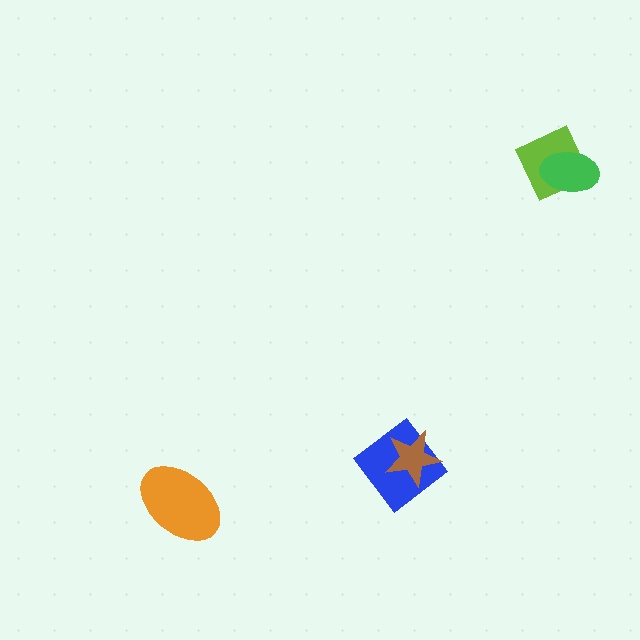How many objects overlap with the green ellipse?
1 object overlaps with the green ellipse.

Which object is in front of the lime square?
The green ellipse is in front of the lime square.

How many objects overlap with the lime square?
1 object overlaps with the lime square.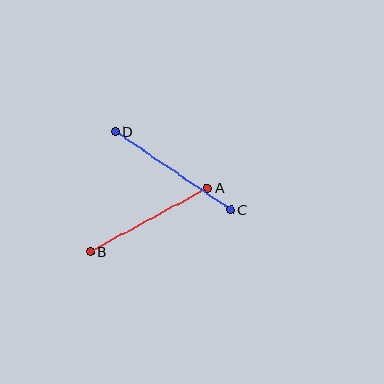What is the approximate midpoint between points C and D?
The midpoint is at approximately (173, 171) pixels.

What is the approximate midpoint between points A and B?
The midpoint is at approximately (149, 220) pixels.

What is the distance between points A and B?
The distance is approximately 134 pixels.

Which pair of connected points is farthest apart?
Points C and D are farthest apart.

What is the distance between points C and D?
The distance is approximately 139 pixels.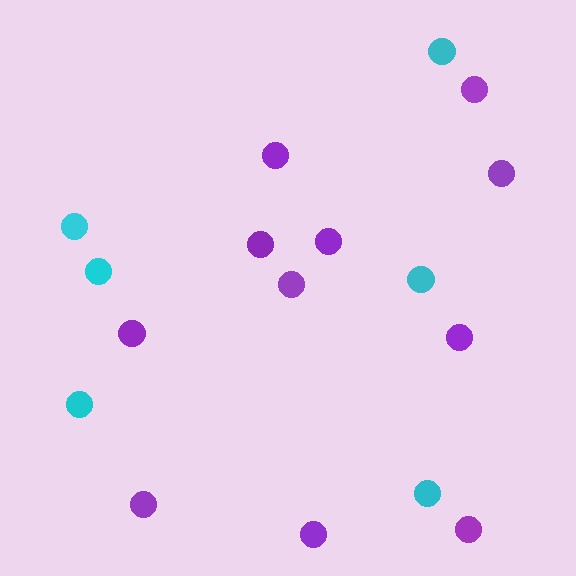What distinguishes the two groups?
There are 2 groups: one group of purple circles (11) and one group of cyan circles (6).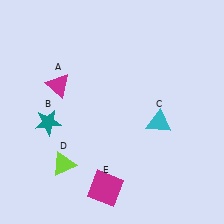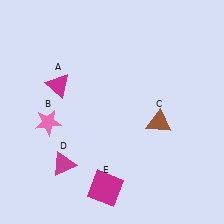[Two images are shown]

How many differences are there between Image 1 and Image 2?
There are 3 differences between the two images.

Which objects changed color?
B changed from teal to pink. C changed from cyan to brown. D changed from lime to magenta.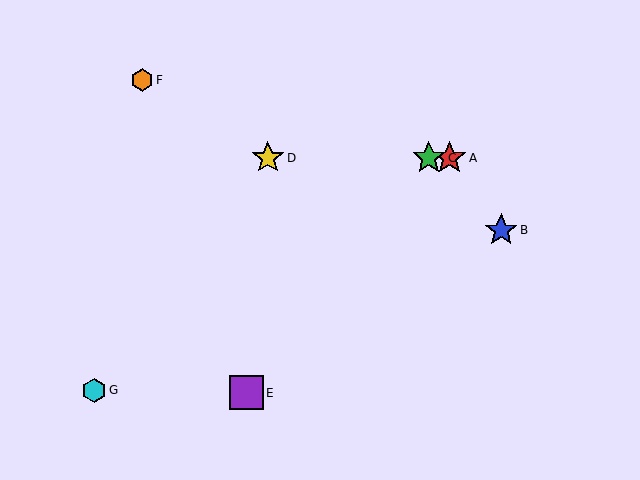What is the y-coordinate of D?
Object D is at y≈158.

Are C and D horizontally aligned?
Yes, both are at y≈158.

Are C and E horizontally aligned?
No, C is at y≈158 and E is at y≈393.